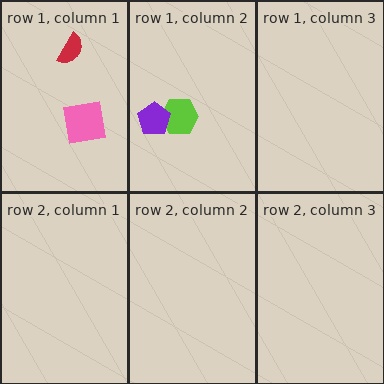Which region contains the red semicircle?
The row 1, column 1 region.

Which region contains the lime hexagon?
The row 1, column 2 region.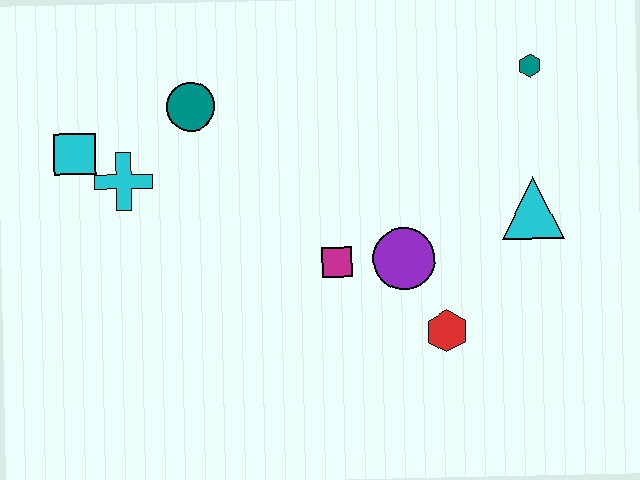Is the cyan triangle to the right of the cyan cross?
Yes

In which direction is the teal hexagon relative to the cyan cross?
The teal hexagon is to the right of the cyan cross.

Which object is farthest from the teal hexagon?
The cyan square is farthest from the teal hexagon.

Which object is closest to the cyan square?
The cyan cross is closest to the cyan square.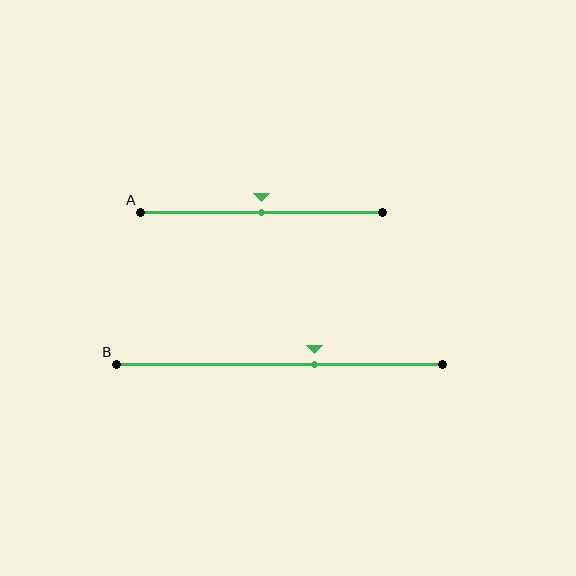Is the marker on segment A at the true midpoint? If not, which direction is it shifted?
Yes, the marker on segment A is at the true midpoint.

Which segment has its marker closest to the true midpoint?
Segment A has its marker closest to the true midpoint.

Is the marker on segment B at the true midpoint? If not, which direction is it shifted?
No, the marker on segment B is shifted to the right by about 11% of the segment length.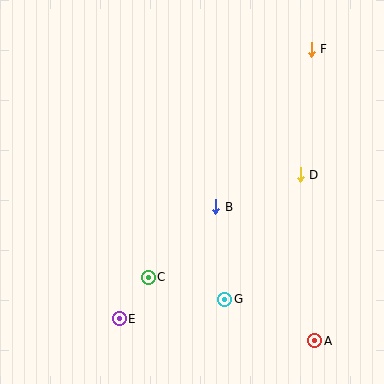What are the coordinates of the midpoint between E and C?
The midpoint between E and C is at (134, 298).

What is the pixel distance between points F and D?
The distance between F and D is 126 pixels.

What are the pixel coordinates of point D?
Point D is at (300, 175).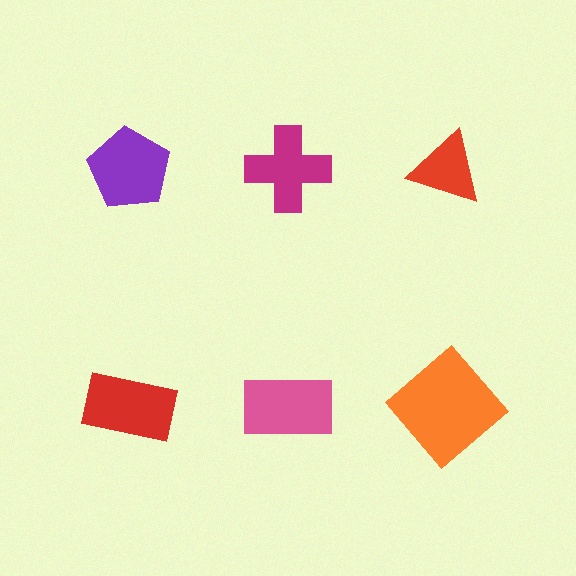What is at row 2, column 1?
A red rectangle.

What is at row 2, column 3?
An orange diamond.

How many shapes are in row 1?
3 shapes.